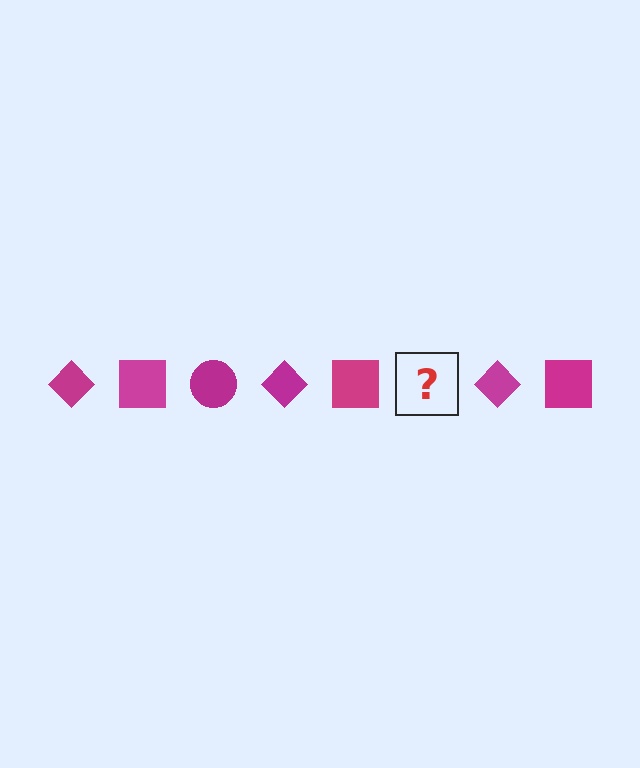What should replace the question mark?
The question mark should be replaced with a magenta circle.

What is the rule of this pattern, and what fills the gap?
The rule is that the pattern cycles through diamond, square, circle shapes in magenta. The gap should be filled with a magenta circle.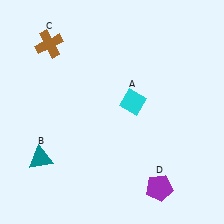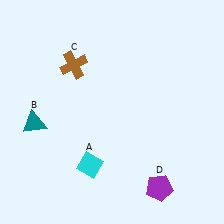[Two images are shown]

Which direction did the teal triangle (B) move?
The teal triangle (B) moved up.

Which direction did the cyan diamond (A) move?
The cyan diamond (A) moved down.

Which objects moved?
The objects that moved are: the cyan diamond (A), the teal triangle (B), the brown cross (C).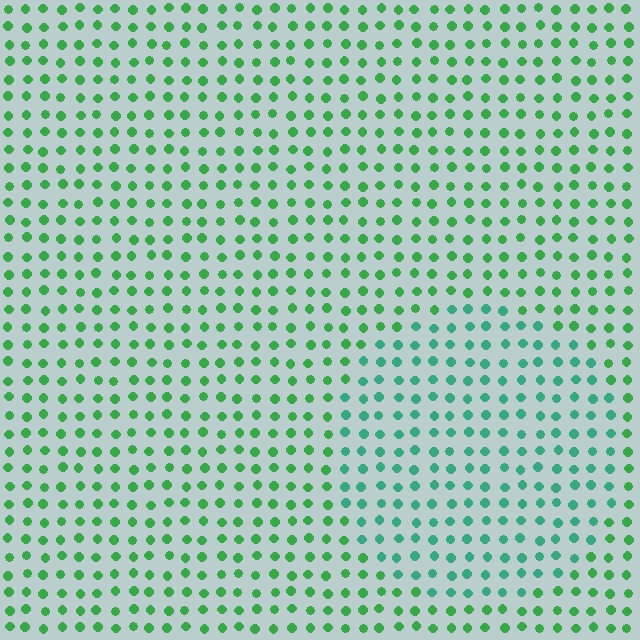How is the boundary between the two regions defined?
The boundary is defined purely by a slight shift in hue (about 30 degrees). Spacing, size, and orientation are identical on both sides.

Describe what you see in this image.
The image is filled with small green elements in a uniform arrangement. A circle-shaped region is visible where the elements are tinted to a slightly different hue, forming a subtle color boundary.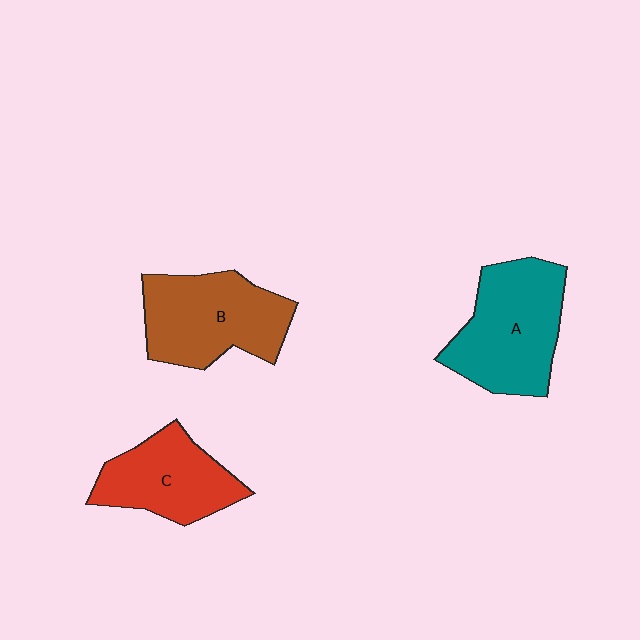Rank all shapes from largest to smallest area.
From largest to smallest: A (teal), B (brown), C (red).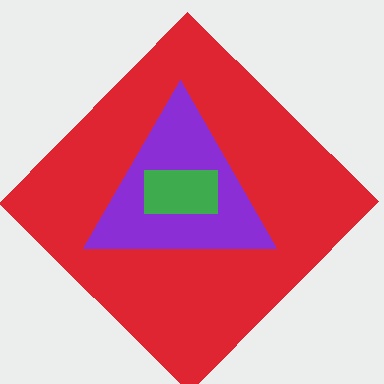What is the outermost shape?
The red diamond.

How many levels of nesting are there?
3.